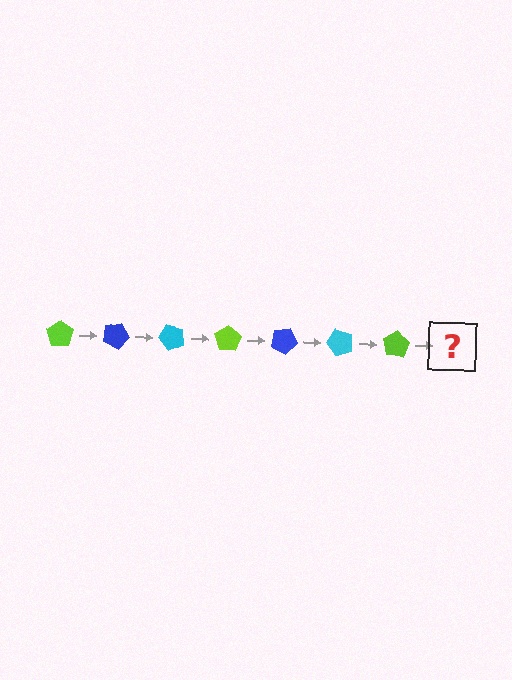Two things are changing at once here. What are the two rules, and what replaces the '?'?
The two rules are that it rotates 25 degrees each step and the color cycles through lime, blue, and cyan. The '?' should be a blue pentagon, rotated 175 degrees from the start.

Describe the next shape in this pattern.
It should be a blue pentagon, rotated 175 degrees from the start.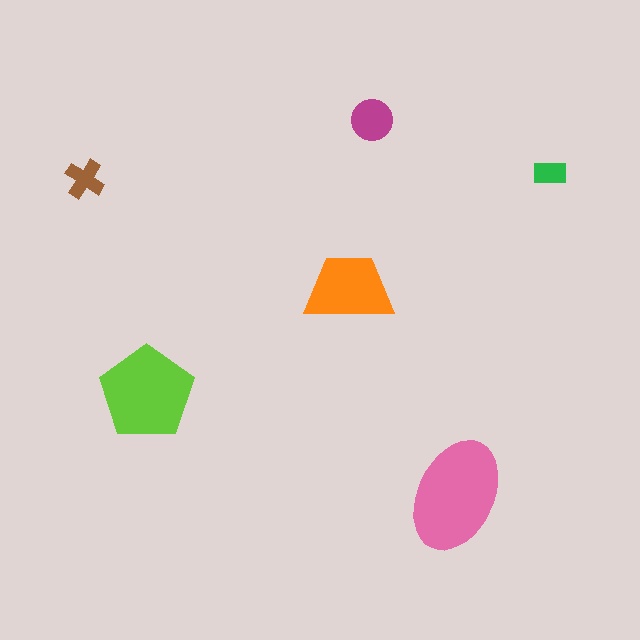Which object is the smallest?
The green rectangle.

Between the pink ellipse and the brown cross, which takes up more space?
The pink ellipse.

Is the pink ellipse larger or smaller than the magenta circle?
Larger.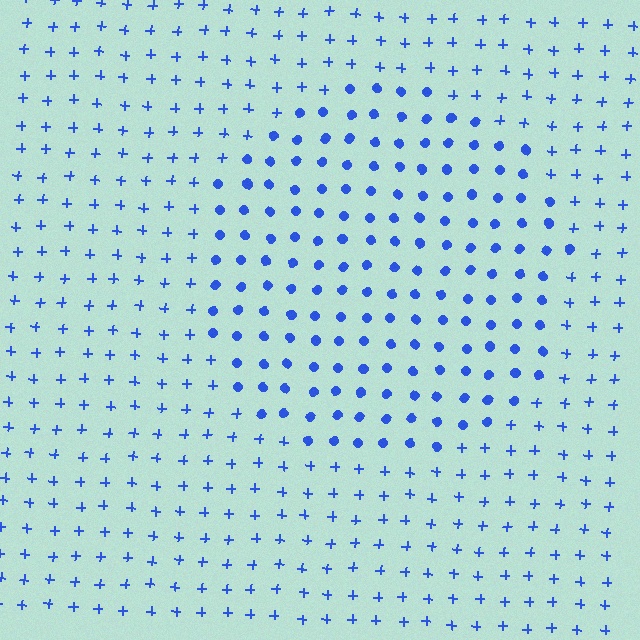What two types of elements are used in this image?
The image uses circles inside the circle region and plus signs outside it.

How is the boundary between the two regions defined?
The boundary is defined by a change in element shape: circles inside vs. plus signs outside. All elements share the same color and spacing.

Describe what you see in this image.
The image is filled with small blue elements arranged in a uniform grid. A circle-shaped region contains circles, while the surrounding area contains plus signs. The boundary is defined purely by the change in element shape.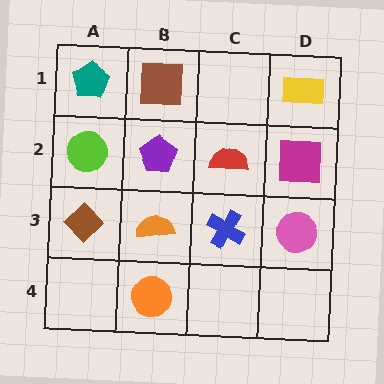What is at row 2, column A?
A lime circle.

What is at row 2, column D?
A magenta square.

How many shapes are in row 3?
4 shapes.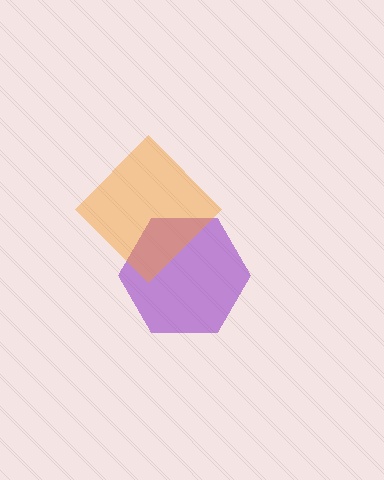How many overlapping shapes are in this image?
There are 2 overlapping shapes in the image.